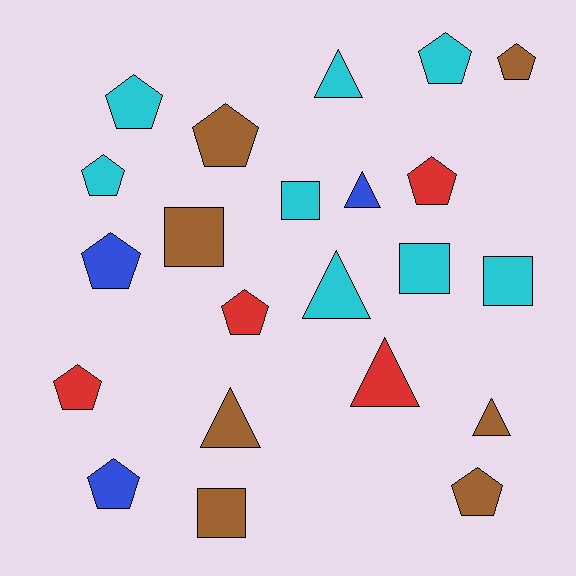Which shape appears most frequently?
Pentagon, with 11 objects.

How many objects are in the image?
There are 22 objects.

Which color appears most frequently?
Cyan, with 8 objects.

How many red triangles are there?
There is 1 red triangle.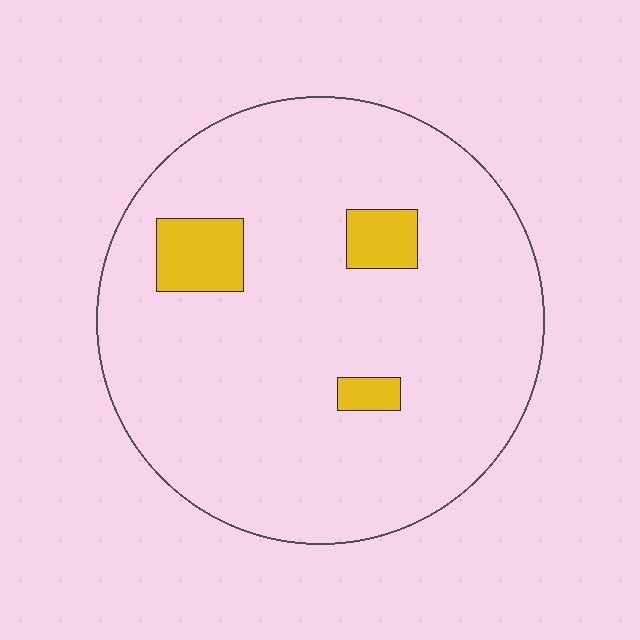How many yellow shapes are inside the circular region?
3.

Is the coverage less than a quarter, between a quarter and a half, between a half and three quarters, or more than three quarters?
Less than a quarter.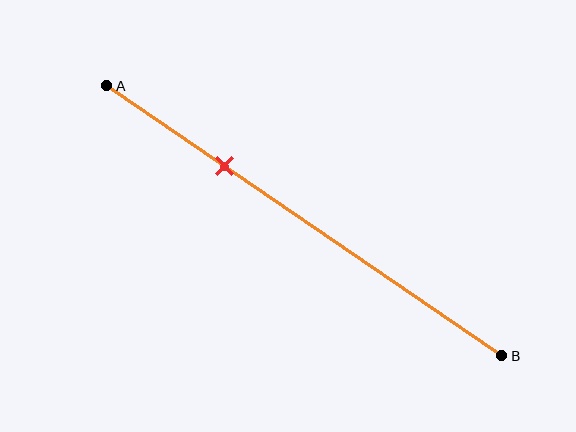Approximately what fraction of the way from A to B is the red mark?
The red mark is approximately 30% of the way from A to B.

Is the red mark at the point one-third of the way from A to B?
No, the mark is at about 30% from A, not at the 33% one-third point.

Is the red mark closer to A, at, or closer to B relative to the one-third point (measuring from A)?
The red mark is closer to point A than the one-third point of segment AB.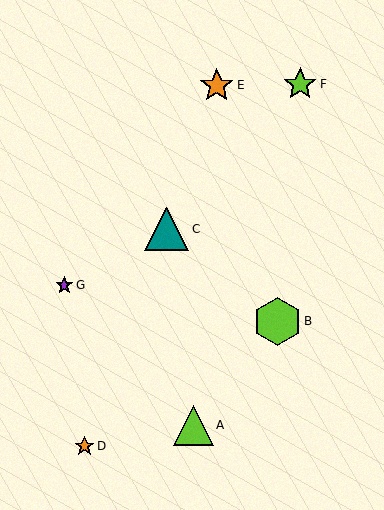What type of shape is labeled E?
Shape E is an orange star.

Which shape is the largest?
The lime hexagon (labeled B) is the largest.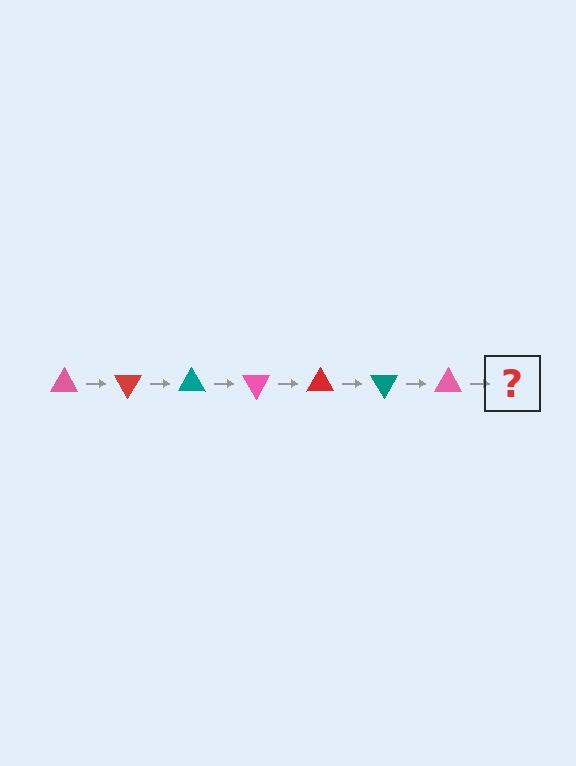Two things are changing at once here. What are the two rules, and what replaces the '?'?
The two rules are that it rotates 60 degrees each step and the color cycles through pink, red, and teal. The '?' should be a red triangle, rotated 420 degrees from the start.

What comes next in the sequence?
The next element should be a red triangle, rotated 420 degrees from the start.